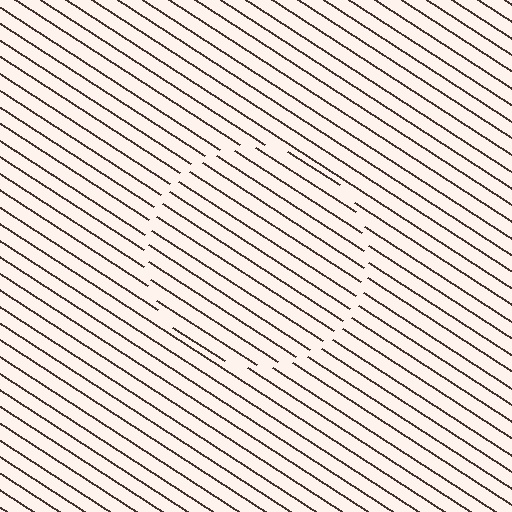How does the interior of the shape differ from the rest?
The interior of the shape contains the same grating, shifted by half a period — the contour is defined by the phase discontinuity where line-ends from the inner and outer gratings abut.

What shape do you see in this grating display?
An illusory circle. The interior of the shape contains the same grating, shifted by half a period — the contour is defined by the phase discontinuity where line-ends from the inner and outer gratings abut.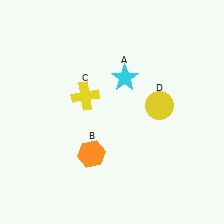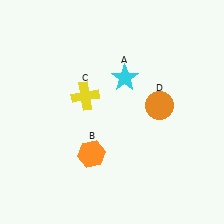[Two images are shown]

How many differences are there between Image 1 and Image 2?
There is 1 difference between the two images.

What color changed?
The circle (D) changed from yellow in Image 1 to orange in Image 2.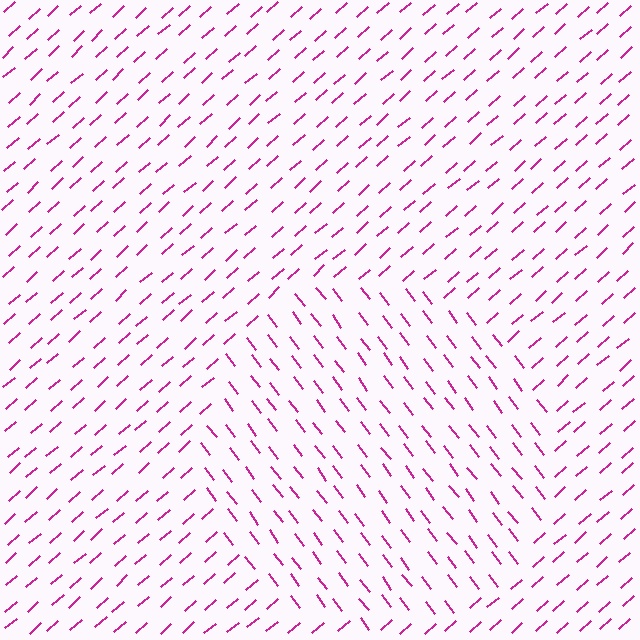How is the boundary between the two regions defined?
The boundary is defined purely by a change in line orientation (approximately 85 degrees difference). All lines are the same color and thickness.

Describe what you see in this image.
The image is filled with small magenta line segments. A circle region in the image has lines oriented differently from the surrounding lines, creating a visible texture boundary.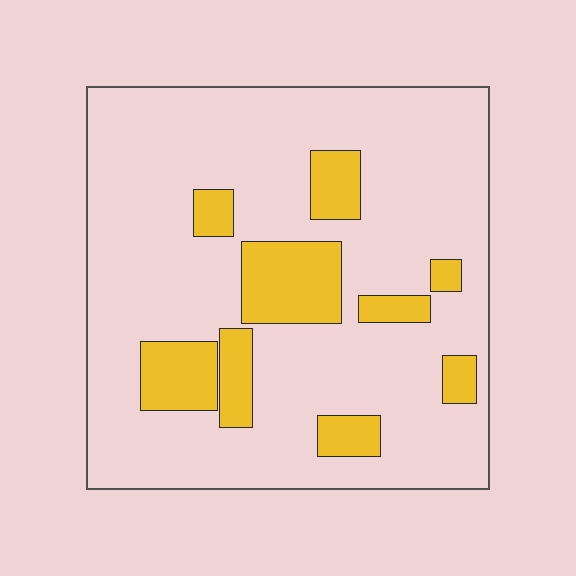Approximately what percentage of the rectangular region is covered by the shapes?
Approximately 20%.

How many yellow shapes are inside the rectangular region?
9.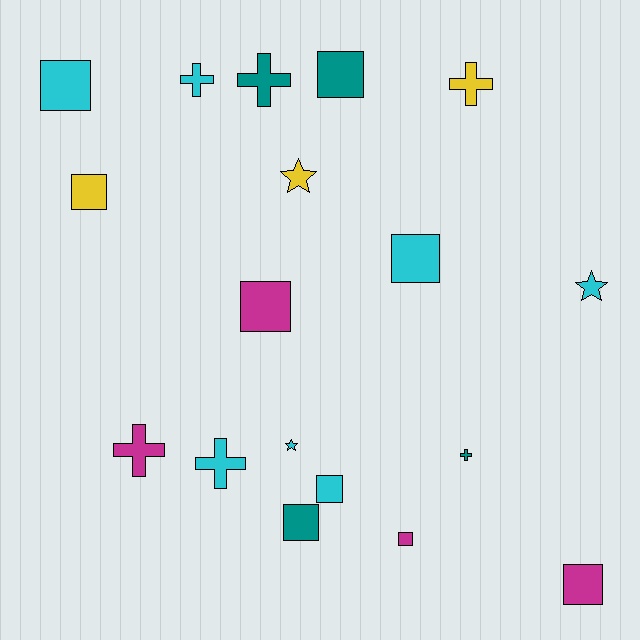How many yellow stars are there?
There is 1 yellow star.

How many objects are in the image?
There are 18 objects.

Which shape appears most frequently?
Square, with 9 objects.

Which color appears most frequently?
Cyan, with 7 objects.